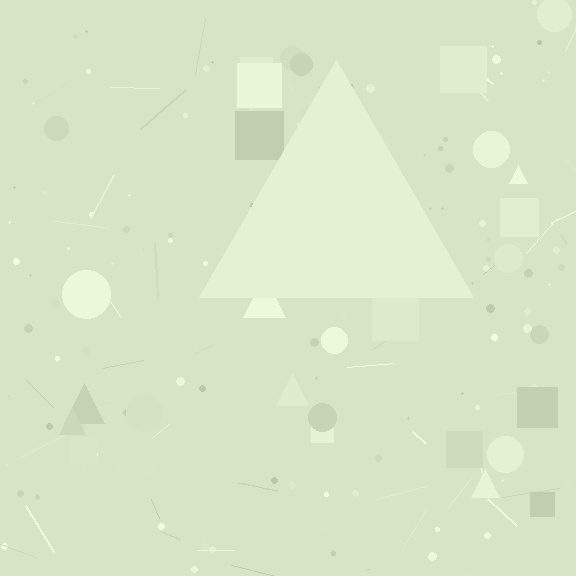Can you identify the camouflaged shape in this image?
The camouflaged shape is a triangle.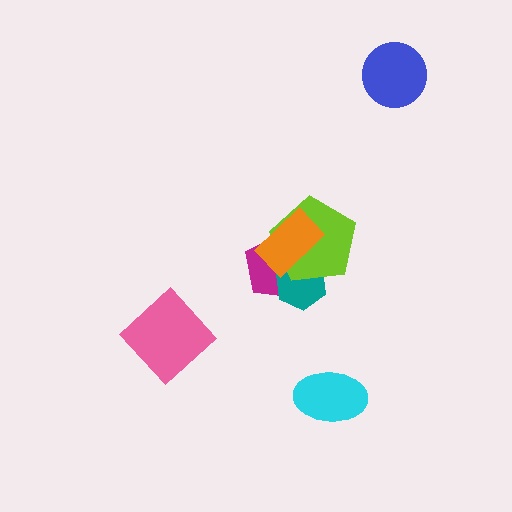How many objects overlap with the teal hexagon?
3 objects overlap with the teal hexagon.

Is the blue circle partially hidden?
No, no other shape covers it.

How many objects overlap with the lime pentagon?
3 objects overlap with the lime pentagon.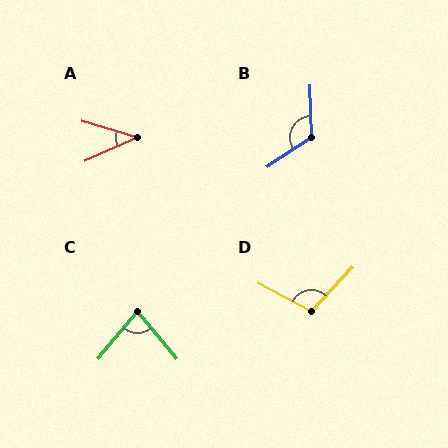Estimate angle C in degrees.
Approximately 79 degrees.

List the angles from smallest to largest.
A (41°), C (79°), D (105°), B (122°).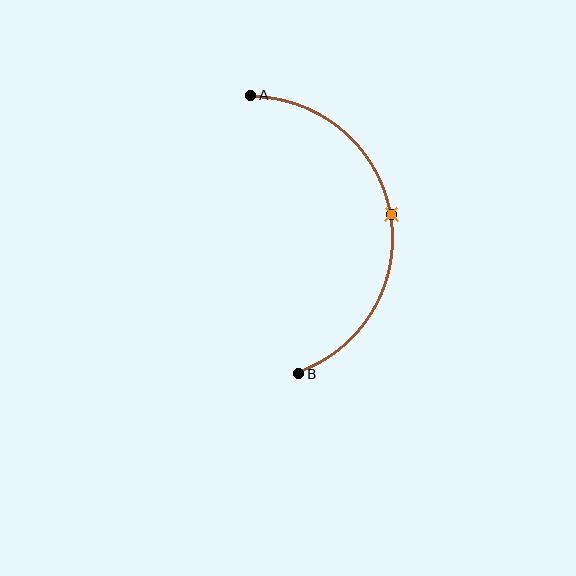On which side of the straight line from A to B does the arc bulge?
The arc bulges to the right of the straight line connecting A and B.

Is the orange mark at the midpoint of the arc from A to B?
Yes. The orange mark lies on the arc at equal arc-length from both A and B — it is the arc midpoint.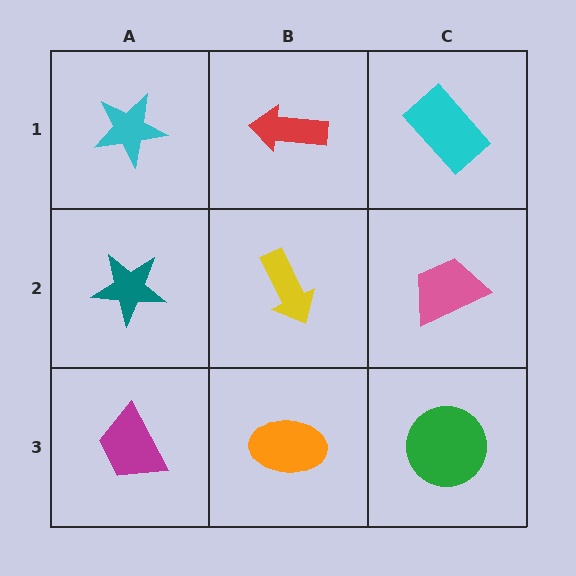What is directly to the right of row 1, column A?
A red arrow.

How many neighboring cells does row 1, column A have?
2.